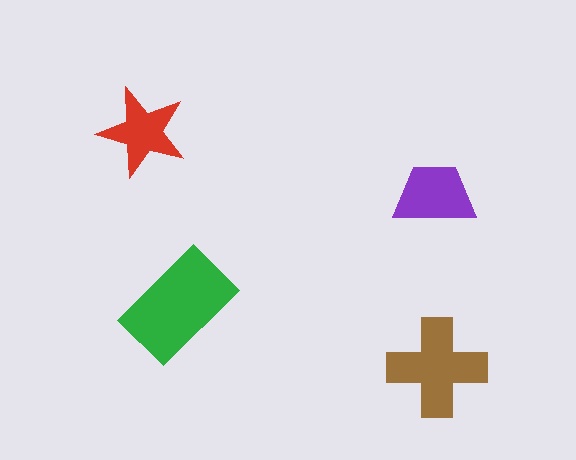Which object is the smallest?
The red star.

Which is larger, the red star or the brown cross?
The brown cross.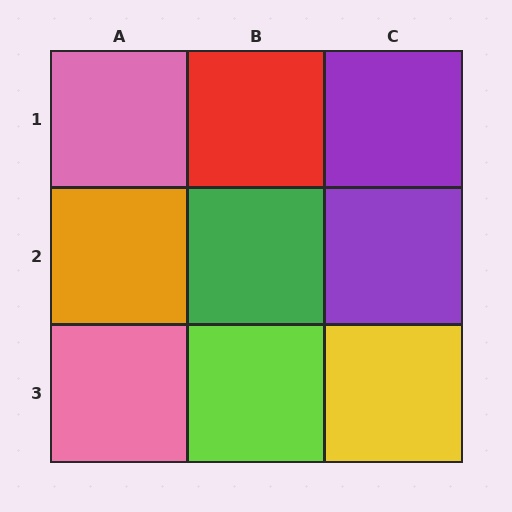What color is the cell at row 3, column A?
Pink.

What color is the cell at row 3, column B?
Lime.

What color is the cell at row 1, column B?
Red.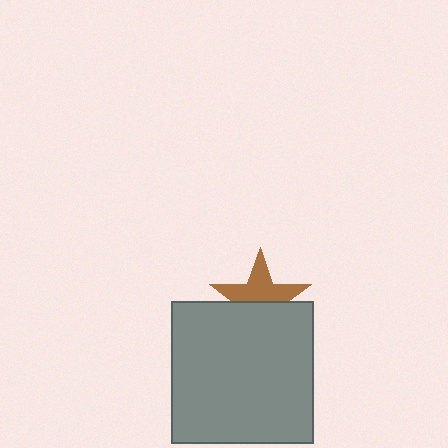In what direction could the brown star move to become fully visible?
The brown star could move up. That would shift it out from behind the gray square entirely.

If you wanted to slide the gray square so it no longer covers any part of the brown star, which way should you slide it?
Slide it down — that is the most direct way to separate the two shapes.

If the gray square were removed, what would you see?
You would see the complete brown star.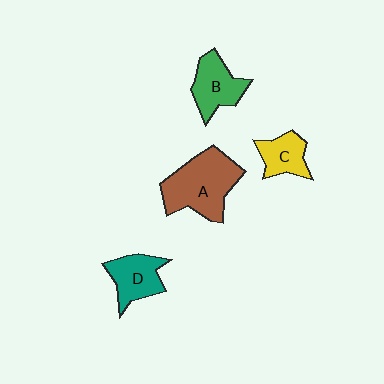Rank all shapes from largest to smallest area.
From largest to smallest: A (brown), B (green), D (teal), C (yellow).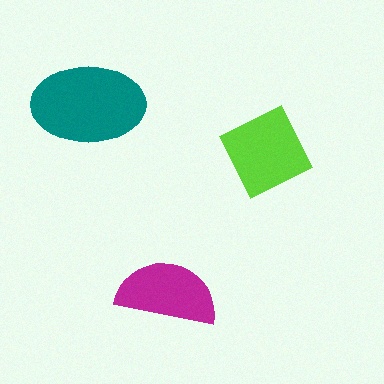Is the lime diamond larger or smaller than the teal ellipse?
Smaller.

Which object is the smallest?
The magenta semicircle.